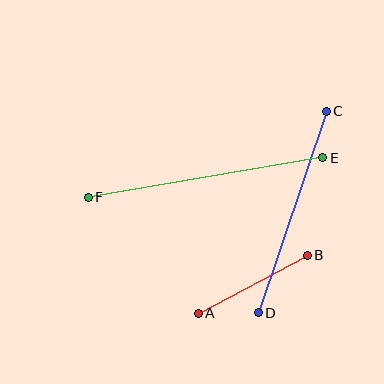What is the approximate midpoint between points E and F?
The midpoint is at approximately (206, 178) pixels.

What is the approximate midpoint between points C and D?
The midpoint is at approximately (292, 212) pixels.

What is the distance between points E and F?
The distance is approximately 238 pixels.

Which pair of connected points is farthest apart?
Points E and F are farthest apart.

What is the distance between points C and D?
The distance is approximately 212 pixels.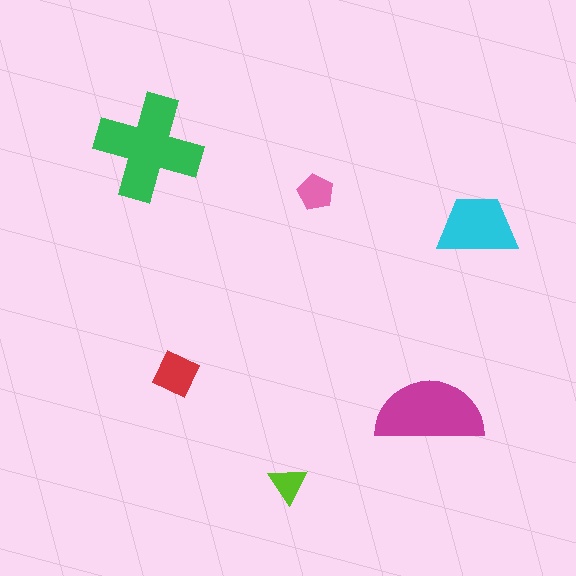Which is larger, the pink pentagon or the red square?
The red square.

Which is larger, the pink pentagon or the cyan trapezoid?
The cyan trapezoid.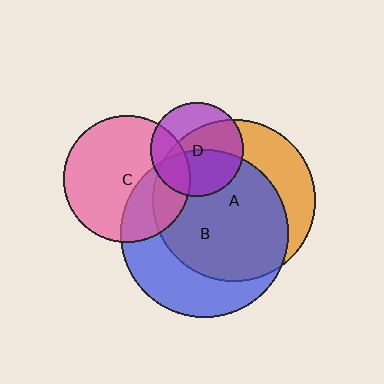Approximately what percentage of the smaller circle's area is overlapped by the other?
Approximately 45%.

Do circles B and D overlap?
Yes.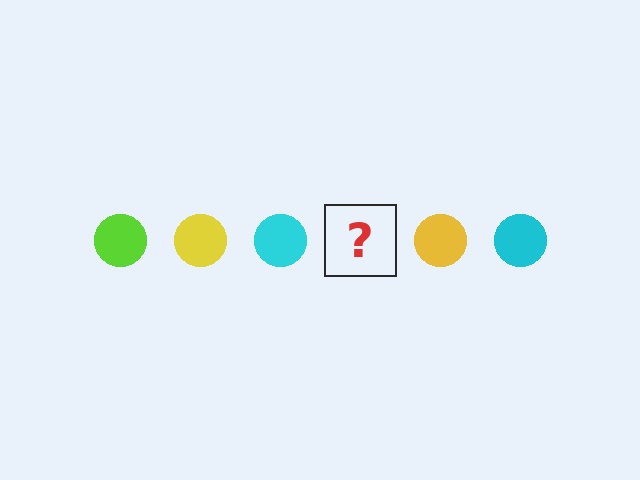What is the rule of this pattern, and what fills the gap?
The rule is that the pattern cycles through lime, yellow, cyan circles. The gap should be filled with a lime circle.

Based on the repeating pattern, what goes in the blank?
The blank should be a lime circle.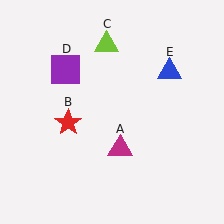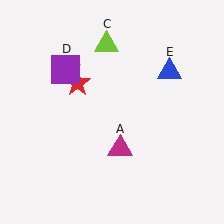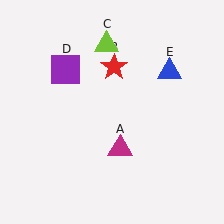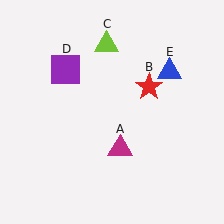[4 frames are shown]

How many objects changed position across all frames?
1 object changed position: red star (object B).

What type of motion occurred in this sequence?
The red star (object B) rotated clockwise around the center of the scene.